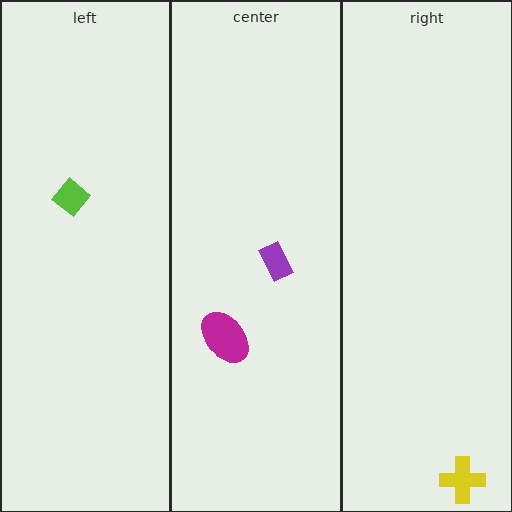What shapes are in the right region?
The yellow cross.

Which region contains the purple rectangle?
The center region.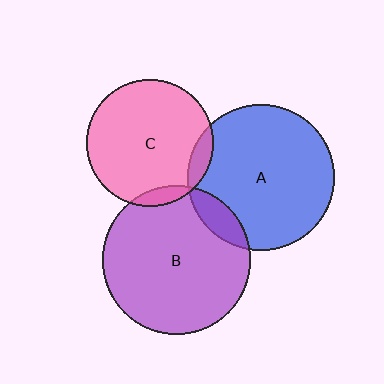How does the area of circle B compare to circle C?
Approximately 1.4 times.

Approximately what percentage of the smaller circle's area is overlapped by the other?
Approximately 10%.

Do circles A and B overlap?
Yes.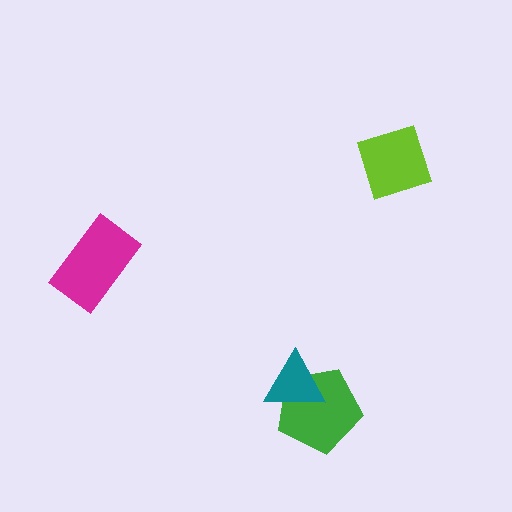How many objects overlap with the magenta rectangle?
0 objects overlap with the magenta rectangle.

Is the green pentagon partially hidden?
Yes, it is partially covered by another shape.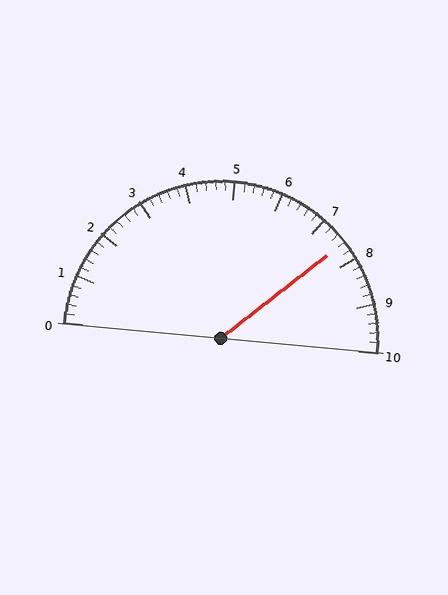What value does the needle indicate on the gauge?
The needle indicates approximately 7.6.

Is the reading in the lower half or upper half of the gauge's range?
The reading is in the upper half of the range (0 to 10).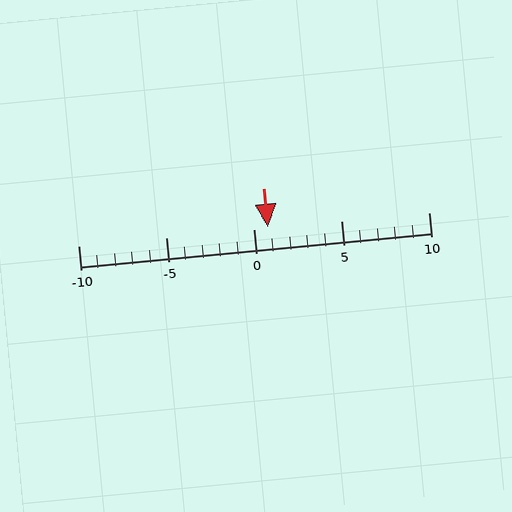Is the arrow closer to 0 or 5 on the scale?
The arrow is closer to 0.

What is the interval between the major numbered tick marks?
The major tick marks are spaced 5 units apart.